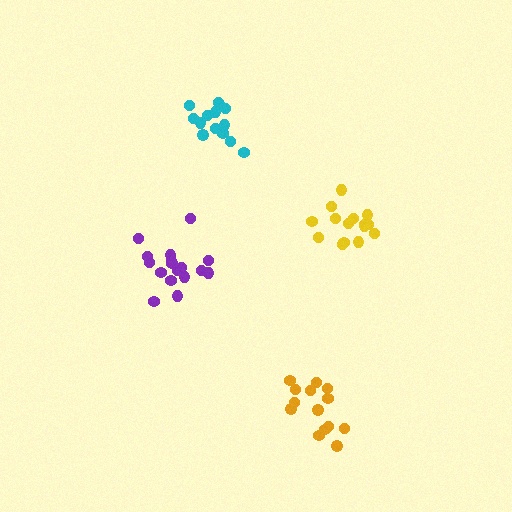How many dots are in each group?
Group 1: 17 dots, Group 2: 14 dots, Group 3: 15 dots, Group 4: 14 dots (60 total).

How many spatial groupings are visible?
There are 4 spatial groupings.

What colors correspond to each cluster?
The clusters are colored: purple, cyan, yellow, orange.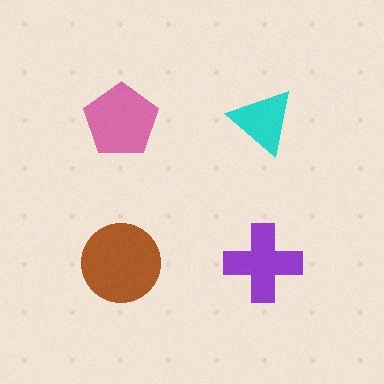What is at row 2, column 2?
A purple cross.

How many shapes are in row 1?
2 shapes.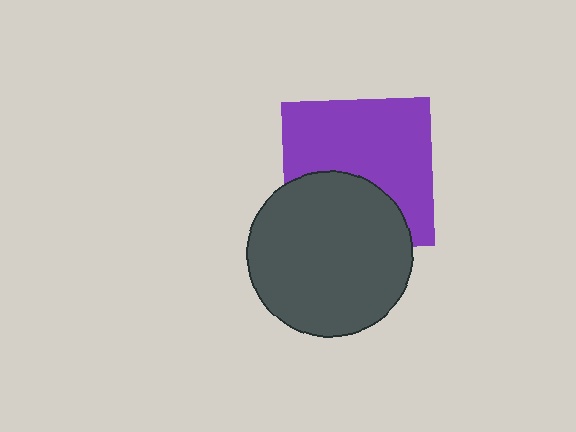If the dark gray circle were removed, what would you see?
You would see the complete purple square.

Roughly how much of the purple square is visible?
About half of it is visible (roughly 62%).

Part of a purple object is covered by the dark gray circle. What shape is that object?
It is a square.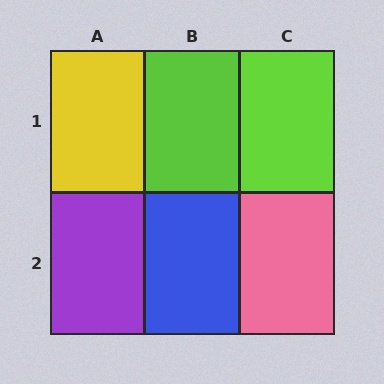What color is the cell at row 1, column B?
Lime.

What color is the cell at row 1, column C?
Lime.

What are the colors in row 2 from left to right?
Purple, blue, pink.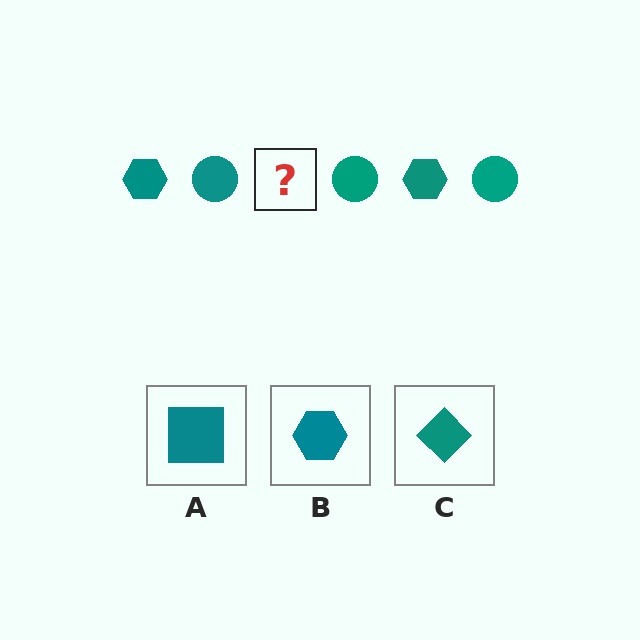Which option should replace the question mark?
Option B.